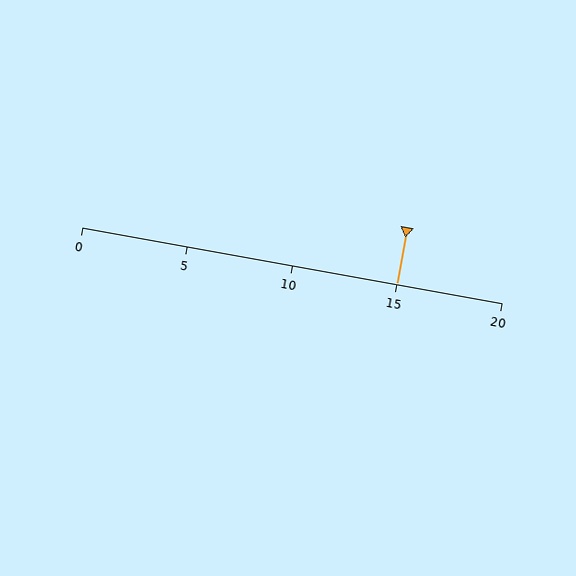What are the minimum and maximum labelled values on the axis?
The axis runs from 0 to 20.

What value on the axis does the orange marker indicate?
The marker indicates approximately 15.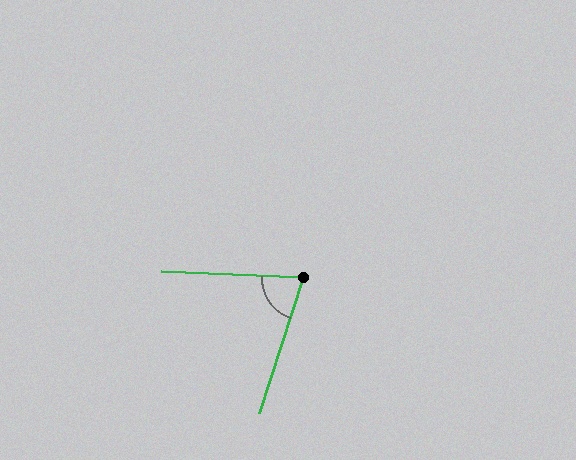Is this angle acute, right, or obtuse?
It is acute.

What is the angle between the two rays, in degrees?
Approximately 75 degrees.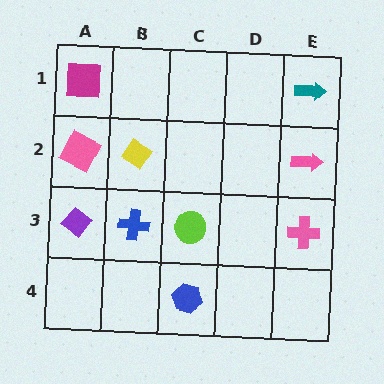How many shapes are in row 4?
1 shape.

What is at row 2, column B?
A yellow diamond.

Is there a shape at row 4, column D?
No, that cell is empty.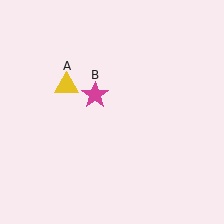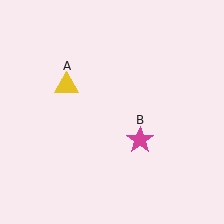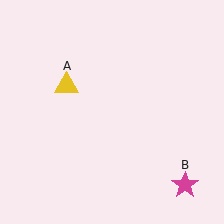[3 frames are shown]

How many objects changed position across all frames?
1 object changed position: magenta star (object B).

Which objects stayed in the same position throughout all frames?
Yellow triangle (object A) remained stationary.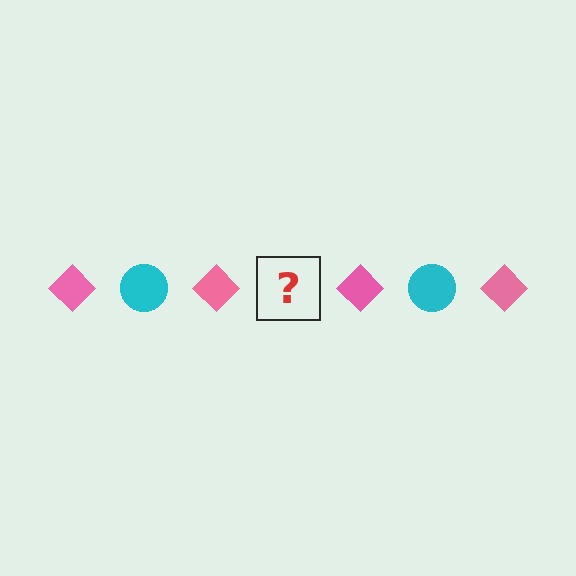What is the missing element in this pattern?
The missing element is a cyan circle.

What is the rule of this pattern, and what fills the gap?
The rule is that the pattern alternates between pink diamond and cyan circle. The gap should be filled with a cyan circle.